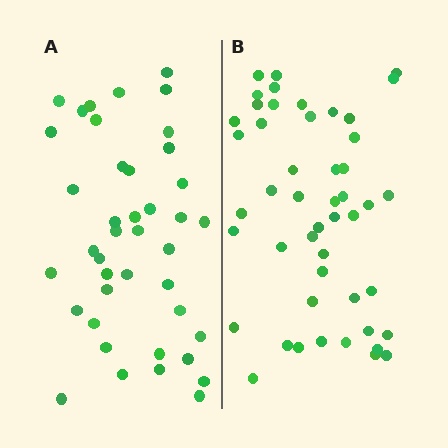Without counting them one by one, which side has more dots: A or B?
Region B (the right region) has more dots.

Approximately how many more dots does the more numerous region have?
Region B has roughly 8 or so more dots than region A.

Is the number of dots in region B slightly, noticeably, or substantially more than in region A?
Region B has only slightly more — the two regions are fairly close. The ratio is roughly 1.2 to 1.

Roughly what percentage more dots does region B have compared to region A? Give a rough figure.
About 15% more.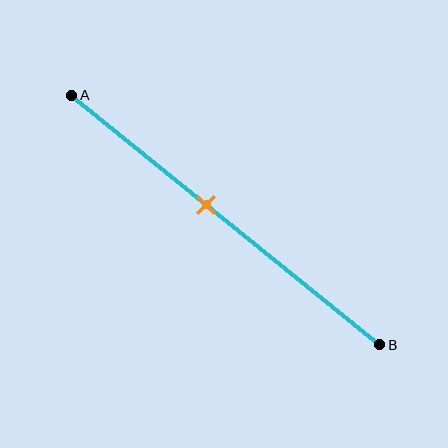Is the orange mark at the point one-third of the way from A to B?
No, the mark is at about 45% from A, not at the 33% one-third point.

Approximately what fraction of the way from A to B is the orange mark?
The orange mark is approximately 45% of the way from A to B.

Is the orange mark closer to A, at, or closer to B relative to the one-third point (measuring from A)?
The orange mark is closer to point B than the one-third point of segment AB.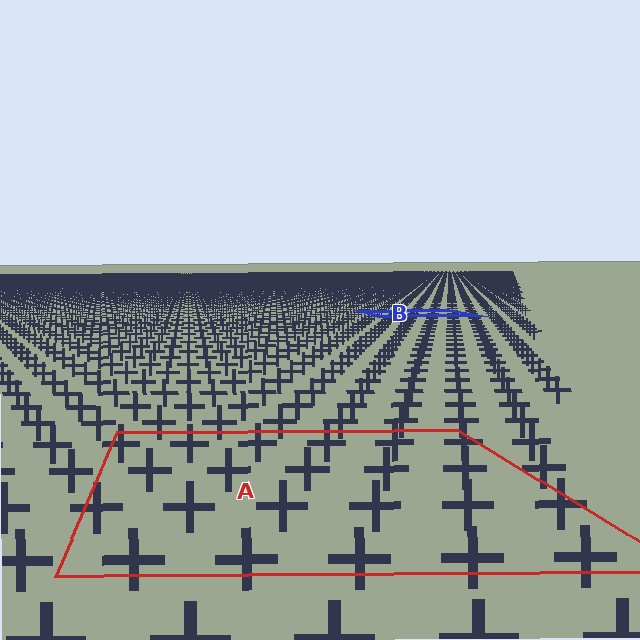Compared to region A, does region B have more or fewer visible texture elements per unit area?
Region B has more texture elements per unit area — they are packed more densely because it is farther away.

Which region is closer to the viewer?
Region A is closer. The texture elements there are larger and more spread out.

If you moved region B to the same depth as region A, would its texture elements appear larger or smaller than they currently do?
They would appear larger. At a closer depth, the same texture elements are projected at a bigger on-screen size.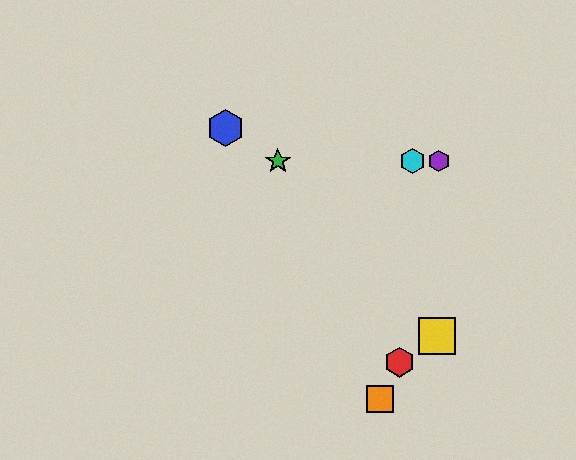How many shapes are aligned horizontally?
3 shapes (the green star, the purple hexagon, the cyan hexagon) are aligned horizontally.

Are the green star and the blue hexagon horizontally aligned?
No, the green star is at y≈161 and the blue hexagon is at y≈128.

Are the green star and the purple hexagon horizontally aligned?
Yes, both are at y≈161.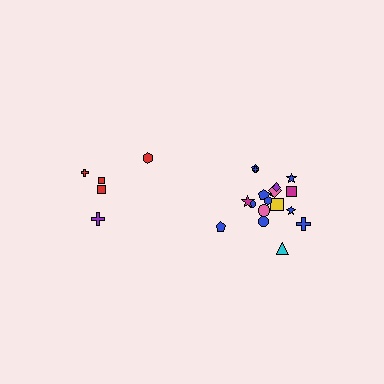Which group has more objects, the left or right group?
The right group.